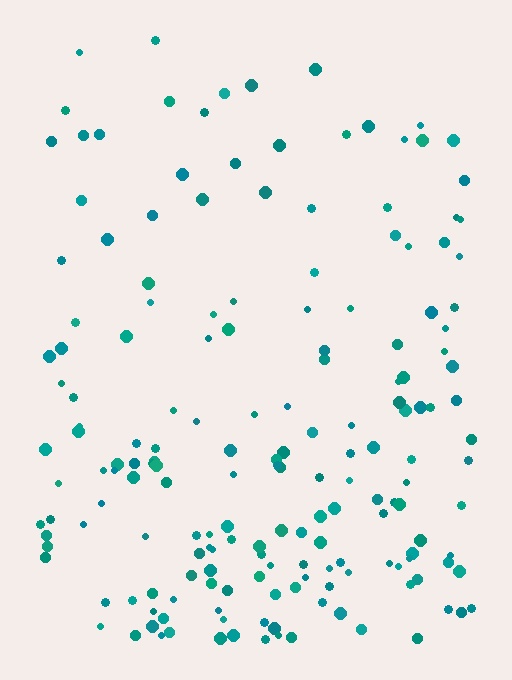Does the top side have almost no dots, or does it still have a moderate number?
Still a moderate number, just noticeably fewer than the bottom.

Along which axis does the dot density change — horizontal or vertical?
Vertical.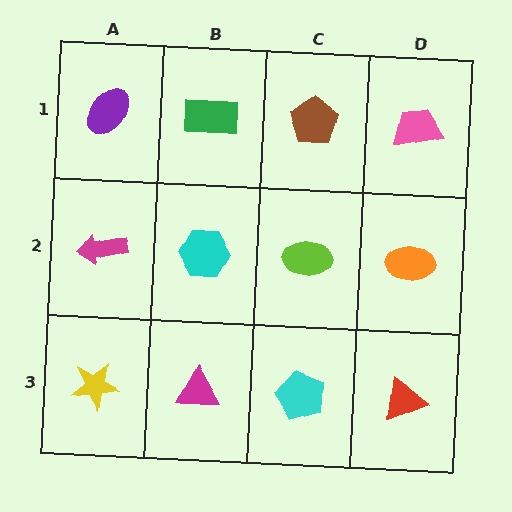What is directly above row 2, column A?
A purple ellipse.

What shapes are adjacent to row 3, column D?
An orange ellipse (row 2, column D), a cyan pentagon (row 3, column C).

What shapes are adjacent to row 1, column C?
A lime ellipse (row 2, column C), a green rectangle (row 1, column B), a pink trapezoid (row 1, column D).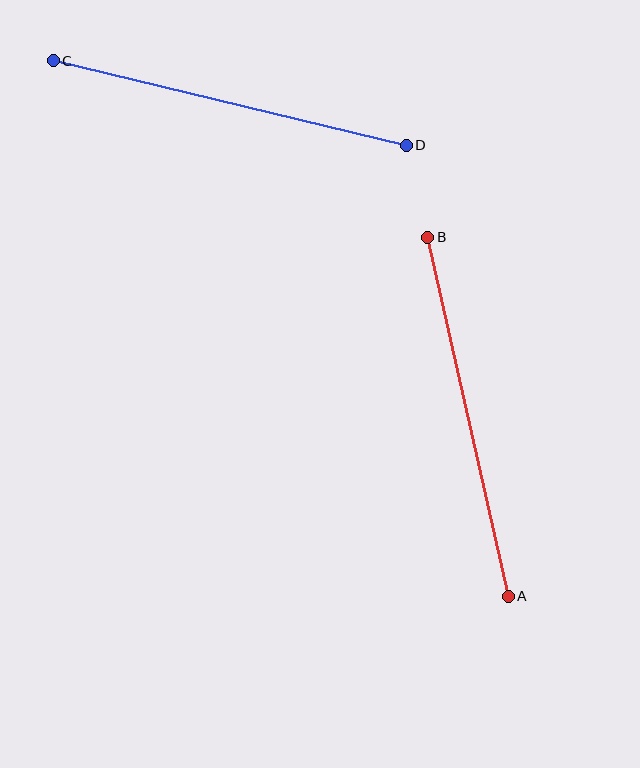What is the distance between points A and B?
The distance is approximately 368 pixels.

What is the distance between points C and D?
The distance is approximately 363 pixels.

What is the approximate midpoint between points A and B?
The midpoint is at approximately (468, 417) pixels.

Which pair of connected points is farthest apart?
Points A and B are farthest apart.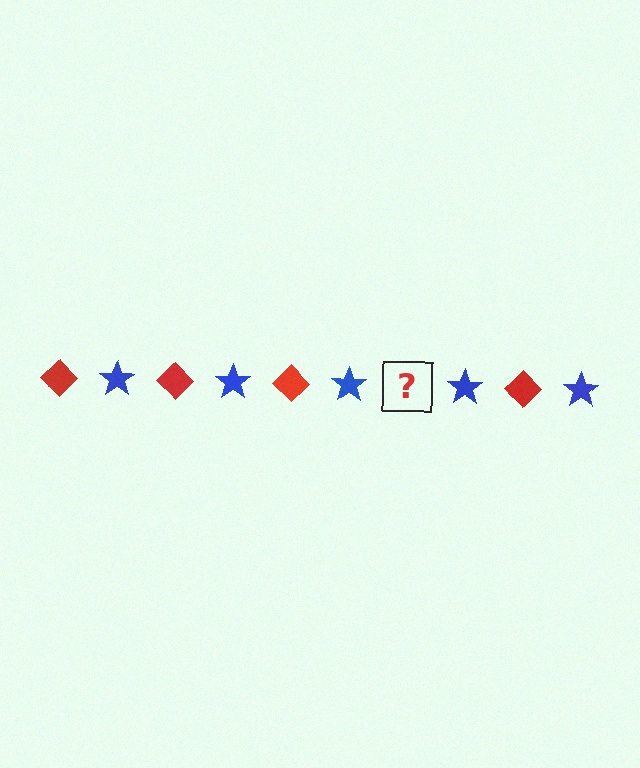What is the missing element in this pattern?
The missing element is a red diamond.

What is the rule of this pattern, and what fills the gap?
The rule is that the pattern alternates between red diamond and blue star. The gap should be filled with a red diamond.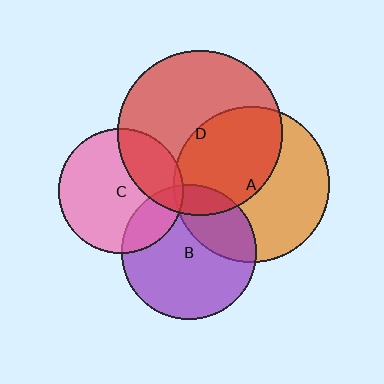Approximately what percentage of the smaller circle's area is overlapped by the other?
Approximately 30%.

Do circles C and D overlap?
Yes.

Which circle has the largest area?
Circle D (red).